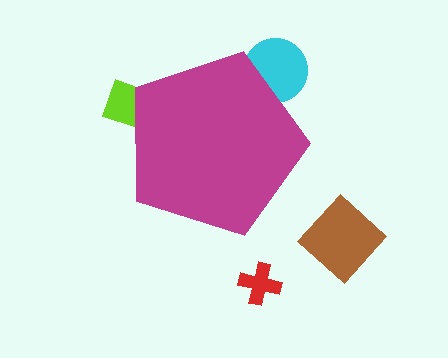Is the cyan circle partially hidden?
Yes, the cyan circle is partially hidden behind the magenta pentagon.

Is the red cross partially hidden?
No, the red cross is fully visible.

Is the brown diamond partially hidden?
No, the brown diamond is fully visible.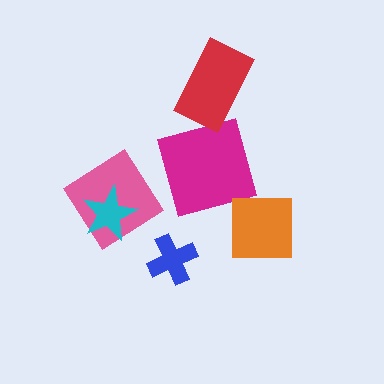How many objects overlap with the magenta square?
0 objects overlap with the magenta square.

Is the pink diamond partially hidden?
Yes, it is partially covered by another shape.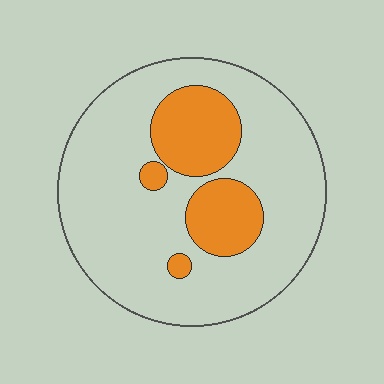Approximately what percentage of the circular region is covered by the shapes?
Approximately 20%.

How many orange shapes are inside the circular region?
4.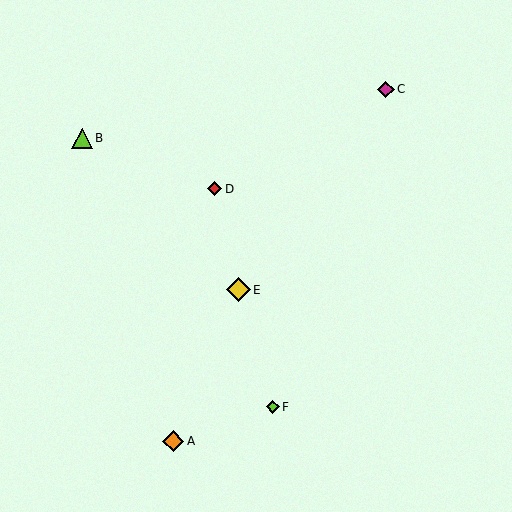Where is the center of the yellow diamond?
The center of the yellow diamond is at (238, 290).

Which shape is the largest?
The yellow diamond (labeled E) is the largest.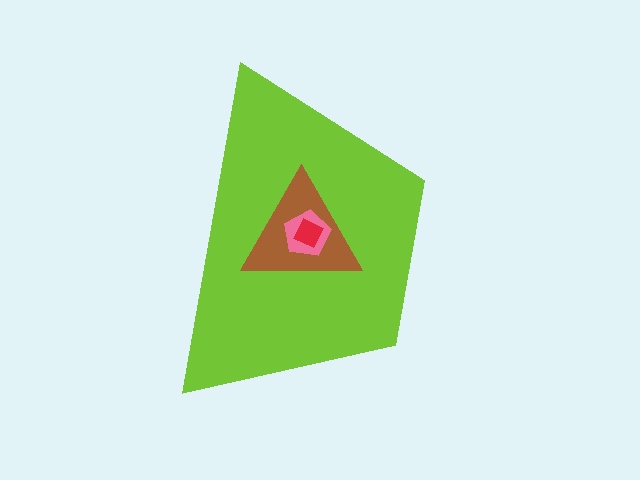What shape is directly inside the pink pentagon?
The red diamond.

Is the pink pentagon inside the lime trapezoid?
Yes.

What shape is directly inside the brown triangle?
The pink pentagon.